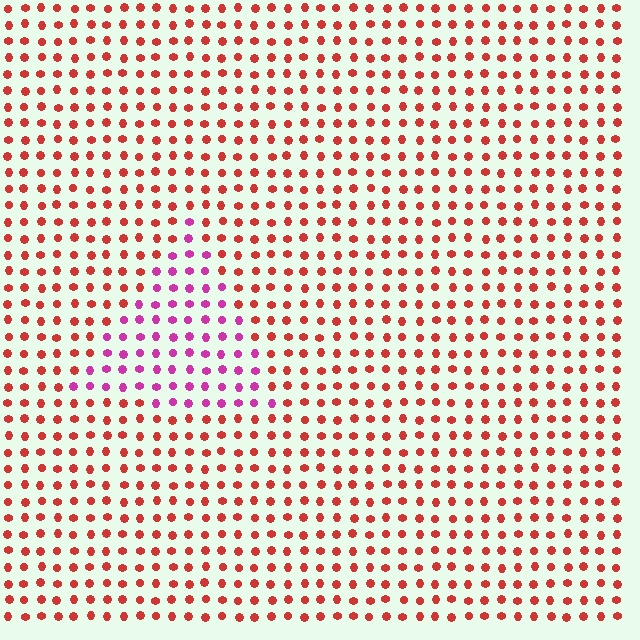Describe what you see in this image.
The image is filled with small red elements in a uniform arrangement. A triangle-shaped region is visible where the elements are tinted to a slightly different hue, forming a subtle color boundary.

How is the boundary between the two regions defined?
The boundary is defined purely by a slight shift in hue (about 47 degrees). Spacing, size, and orientation are identical on both sides.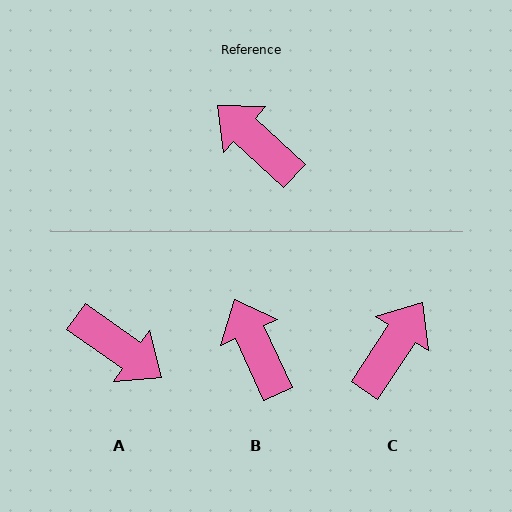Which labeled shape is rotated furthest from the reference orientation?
A, about 173 degrees away.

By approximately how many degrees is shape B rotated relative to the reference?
Approximately 22 degrees clockwise.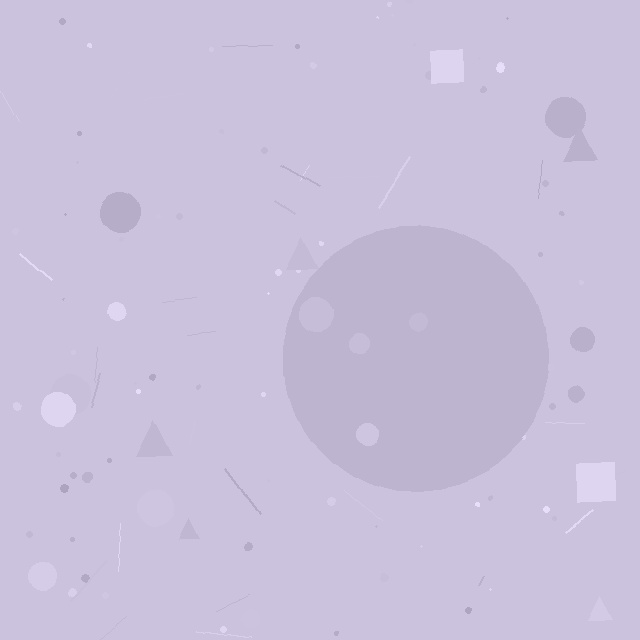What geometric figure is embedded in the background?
A circle is embedded in the background.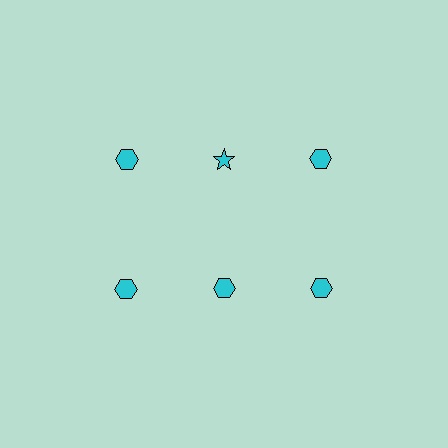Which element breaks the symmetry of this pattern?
The cyan star in the top row, second from left column breaks the symmetry. All other shapes are cyan hexagons.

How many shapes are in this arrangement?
There are 6 shapes arranged in a grid pattern.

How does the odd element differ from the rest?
It has a different shape: star instead of hexagon.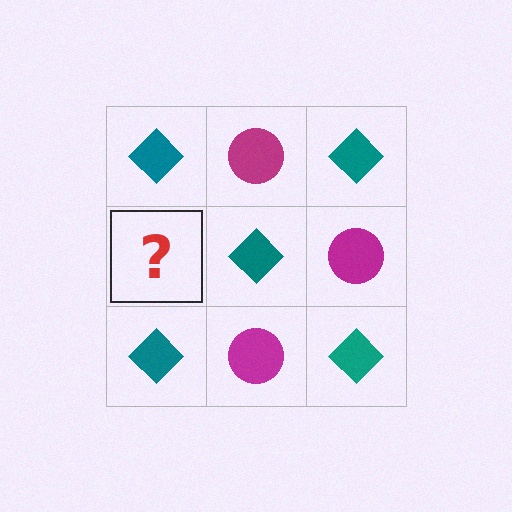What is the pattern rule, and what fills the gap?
The rule is that it alternates teal diamond and magenta circle in a checkerboard pattern. The gap should be filled with a magenta circle.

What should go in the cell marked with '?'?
The missing cell should contain a magenta circle.